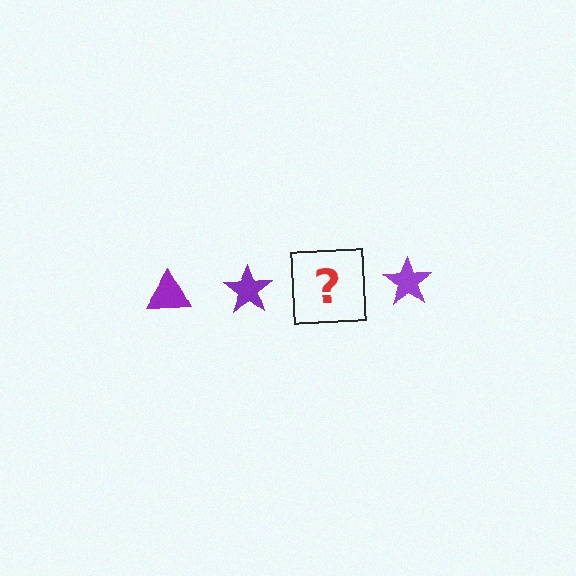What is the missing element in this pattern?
The missing element is a purple triangle.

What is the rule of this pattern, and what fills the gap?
The rule is that the pattern cycles through triangle, star shapes in purple. The gap should be filled with a purple triangle.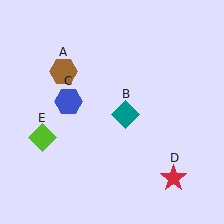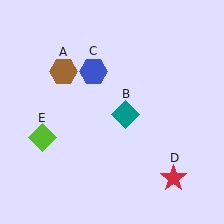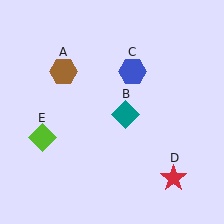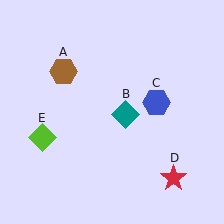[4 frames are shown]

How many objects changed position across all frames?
1 object changed position: blue hexagon (object C).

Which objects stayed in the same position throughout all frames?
Brown hexagon (object A) and teal diamond (object B) and red star (object D) and lime diamond (object E) remained stationary.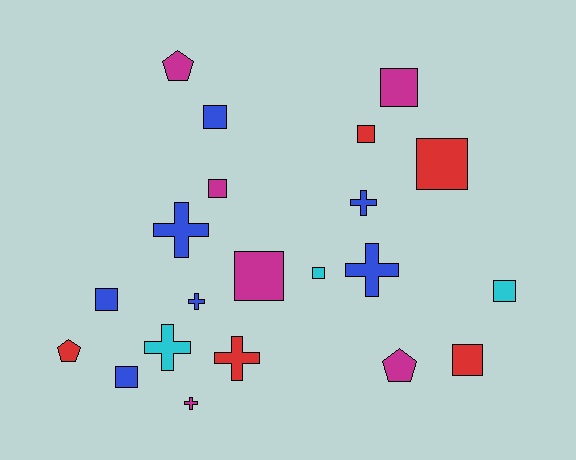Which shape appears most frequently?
Square, with 11 objects.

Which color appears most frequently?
Blue, with 7 objects.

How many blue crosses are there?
There are 4 blue crosses.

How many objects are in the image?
There are 21 objects.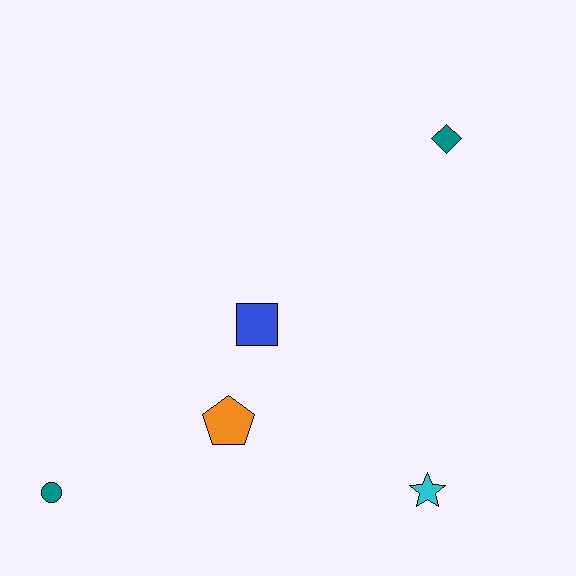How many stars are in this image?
There is 1 star.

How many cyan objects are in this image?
There is 1 cyan object.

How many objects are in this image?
There are 5 objects.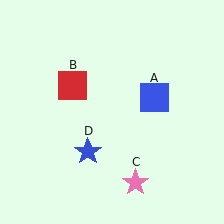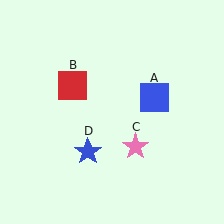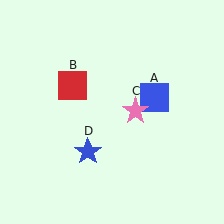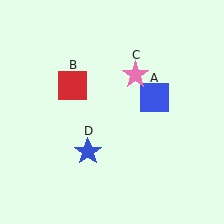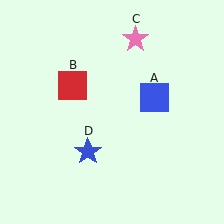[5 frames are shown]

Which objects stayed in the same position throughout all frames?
Blue square (object A) and red square (object B) and blue star (object D) remained stationary.